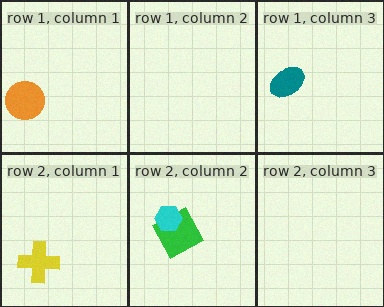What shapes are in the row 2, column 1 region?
The yellow cross.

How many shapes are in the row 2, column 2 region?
2.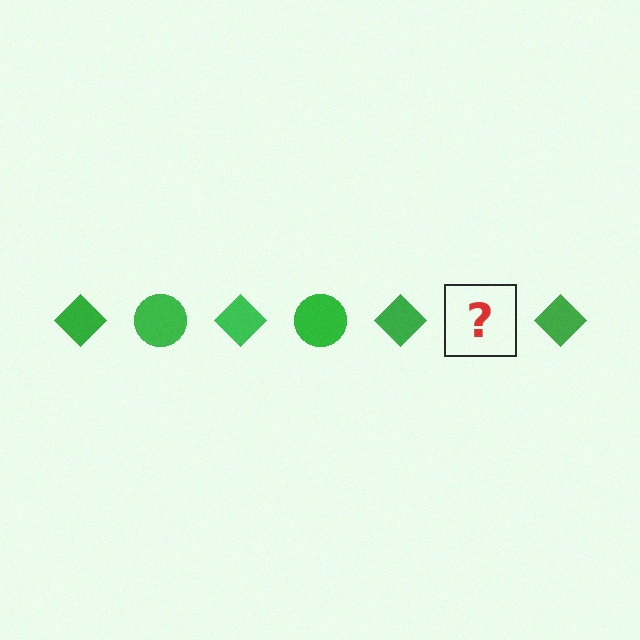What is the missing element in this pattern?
The missing element is a green circle.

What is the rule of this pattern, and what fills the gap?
The rule is that the pattern cycles through diamond, circle shapes in green. The gap should be filled with a green circle.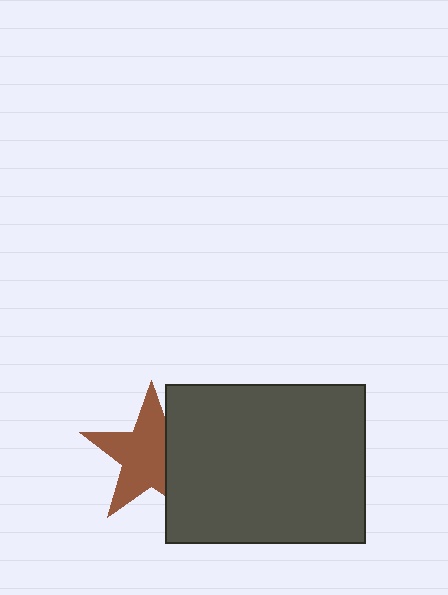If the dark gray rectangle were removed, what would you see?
You would see the complete brown star.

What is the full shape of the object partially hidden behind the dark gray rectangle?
The partially hidden object is a brown star.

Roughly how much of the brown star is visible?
Most of it is visible (roughly 68%).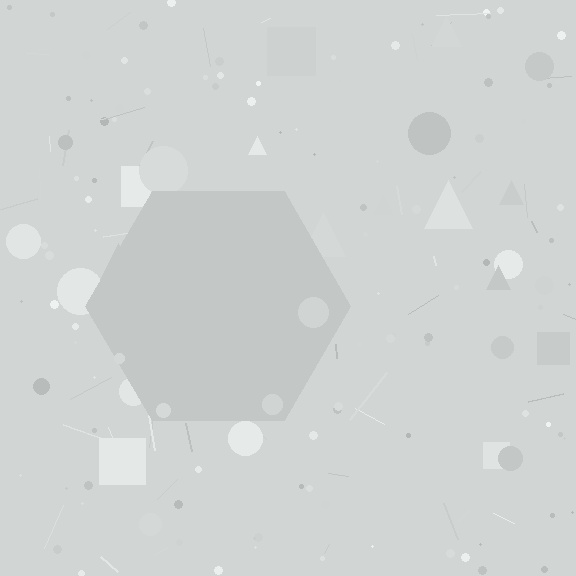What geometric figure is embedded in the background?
A hexagon is embedded in the background.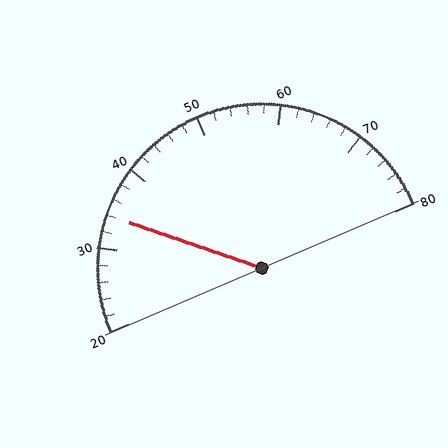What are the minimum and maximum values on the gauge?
The gauge ranges from 20 to 80.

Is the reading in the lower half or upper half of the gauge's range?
The reading is in the lower half of the range (20 to 80).